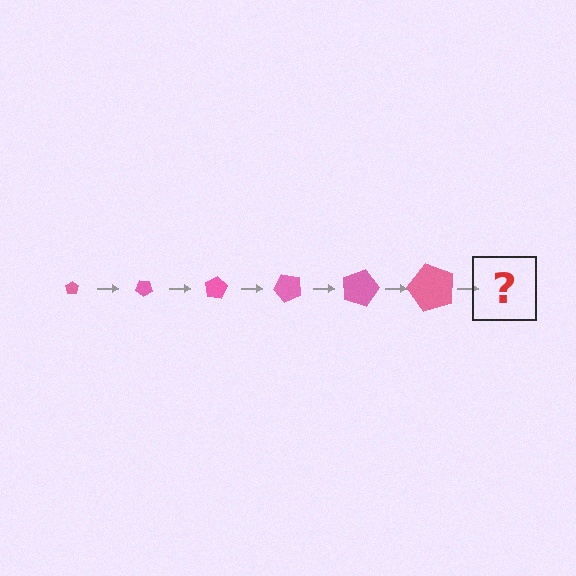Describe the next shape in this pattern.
It should be a pentagon, larger than the previous one and rotated 240 degrees from the start.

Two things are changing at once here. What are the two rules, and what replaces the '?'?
The two rules are that the pentagon grows larger each step and it rotates 40 degrees each step. The '?' should be a pentagon, larger than the previous one and rotated 240 degrees from the start.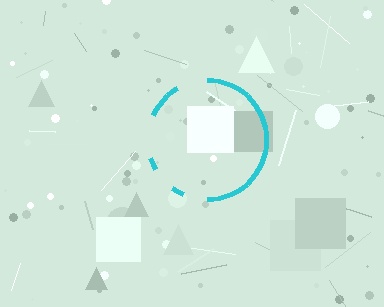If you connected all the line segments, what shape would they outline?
They would outline a circle.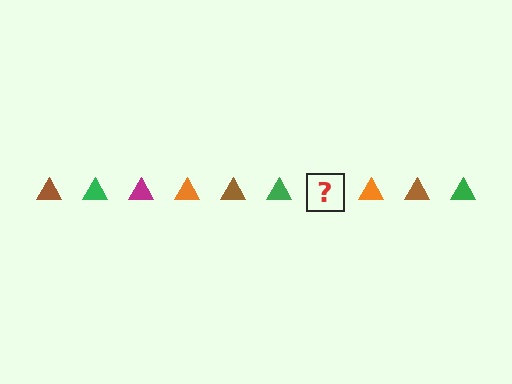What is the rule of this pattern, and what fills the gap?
The rule is that the pattern cycles through brown, green, magenta, orange triangles. The gap should be filled with a magenta triangle.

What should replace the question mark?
The question mark should be replaced with a magenta triangle.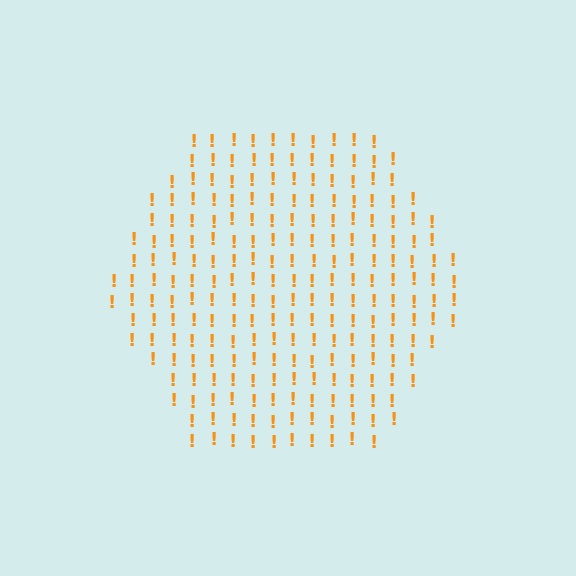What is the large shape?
The large shape is a hexagon.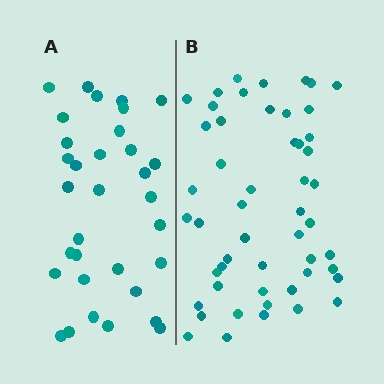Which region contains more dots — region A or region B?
Region B (the right region) has more dots.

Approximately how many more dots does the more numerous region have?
Region B has approximately 20 more dots than region A.